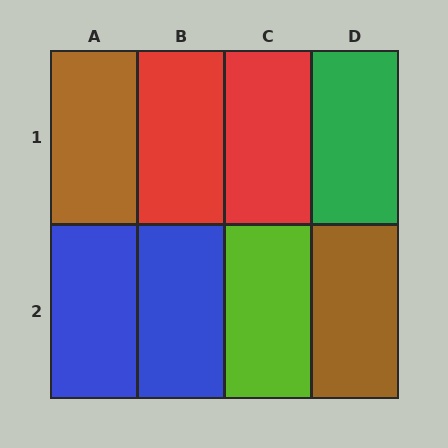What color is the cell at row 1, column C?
Red.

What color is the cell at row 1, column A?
Brown.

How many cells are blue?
2 cells are blue.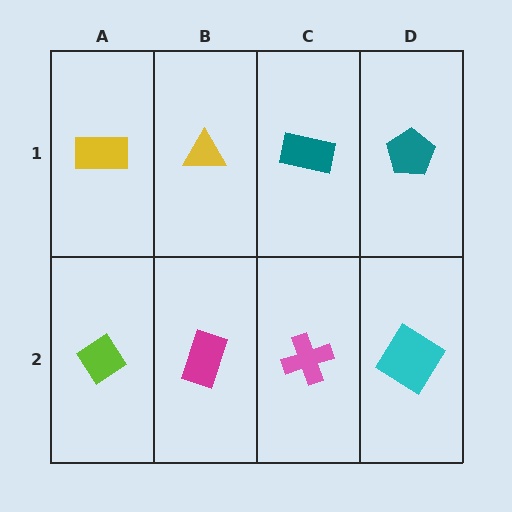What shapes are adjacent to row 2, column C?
A teal rectangle (row 1, column C), a magenta rectangle (row 2, column B), a cyan diamond (row 2, column D).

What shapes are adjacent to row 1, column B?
A magenta rectangle (row 2, column B), a yellow rectangle (row 1, column A), a teal rectangle (row 1, column C).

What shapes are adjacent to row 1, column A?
A lime diamond (row 2, column A), a yellow triangle (row 1, column B).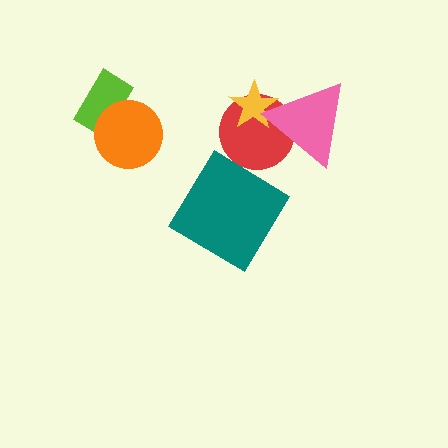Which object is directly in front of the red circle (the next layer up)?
The yellow star is directly in front of the red circle.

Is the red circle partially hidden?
Yes, it is partially covered by another shape.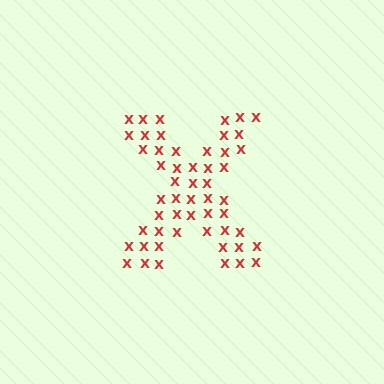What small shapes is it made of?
It is made of small letter X's.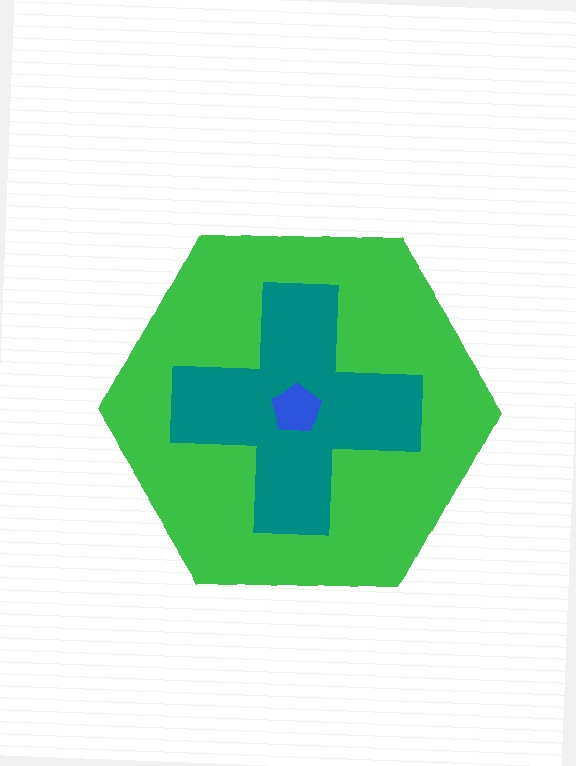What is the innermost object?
The blue pentagon.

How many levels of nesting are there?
3.